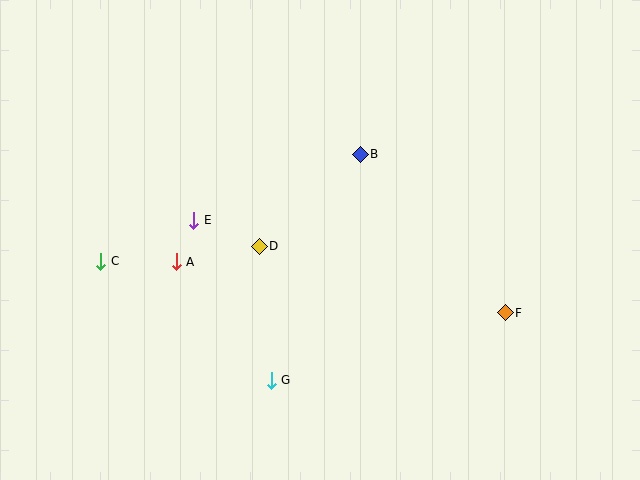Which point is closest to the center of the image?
Point D at (259, 246) is closest to the center.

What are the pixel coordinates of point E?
Point E is at (194, 220).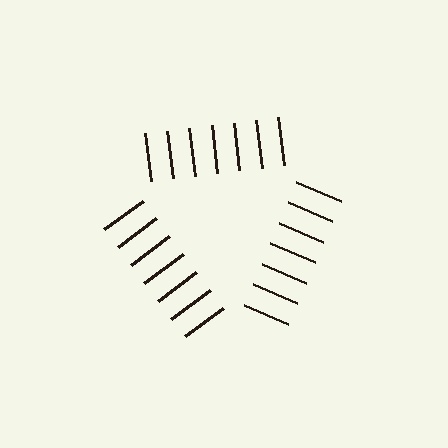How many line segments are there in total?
21 — 7 along each of the 3 edges.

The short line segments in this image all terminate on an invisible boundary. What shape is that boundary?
An illusory triangle — the line segments terminate on its edges but no continuous stroke is drawn.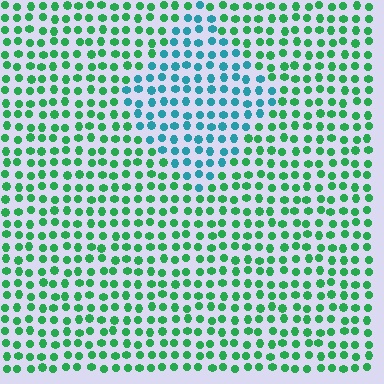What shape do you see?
I see a diamond.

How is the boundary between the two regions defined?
The boundary is defined purely by a slight shift in hue (about 48 degrees). Spacing, size, and orientation are identical on both sides.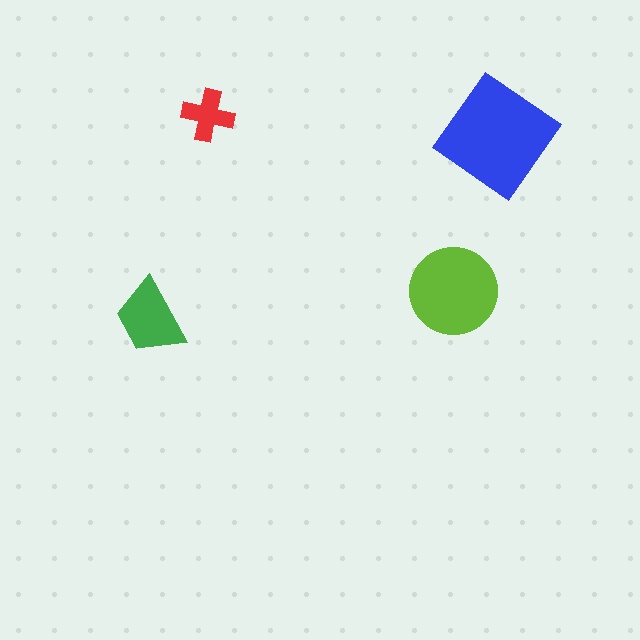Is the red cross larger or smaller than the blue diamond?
Smaller.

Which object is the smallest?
The red cross.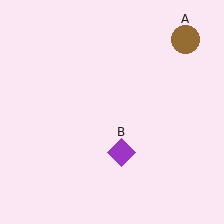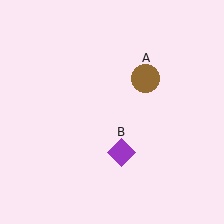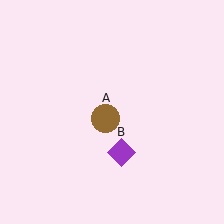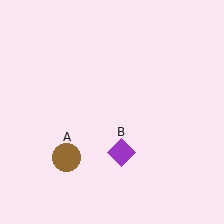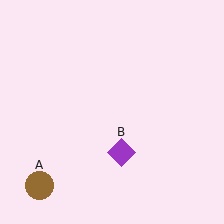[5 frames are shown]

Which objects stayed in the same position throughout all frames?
Purple diamond (object B) remained stationary.